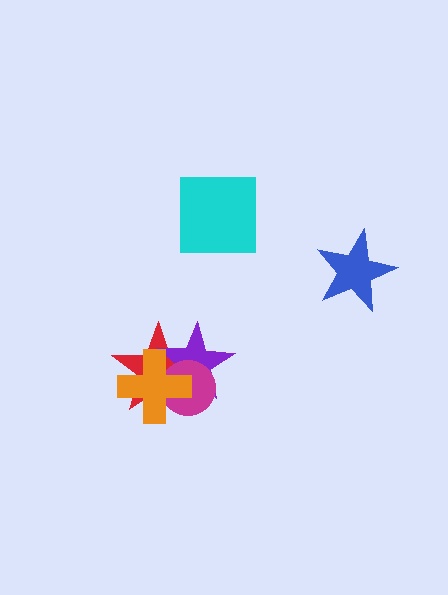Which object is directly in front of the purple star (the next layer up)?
The magenta circle is directly in front of the purple star.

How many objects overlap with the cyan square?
0 objects overlap with the cyan square.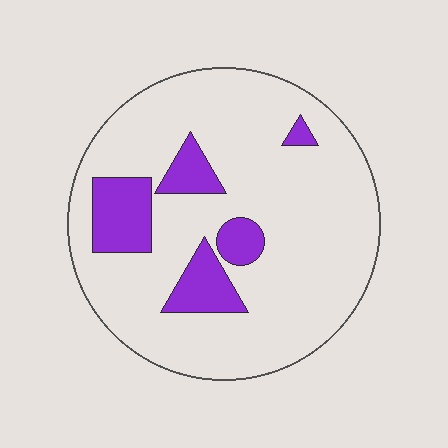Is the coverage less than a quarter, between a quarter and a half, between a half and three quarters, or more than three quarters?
Less than a quarter.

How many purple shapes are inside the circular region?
5.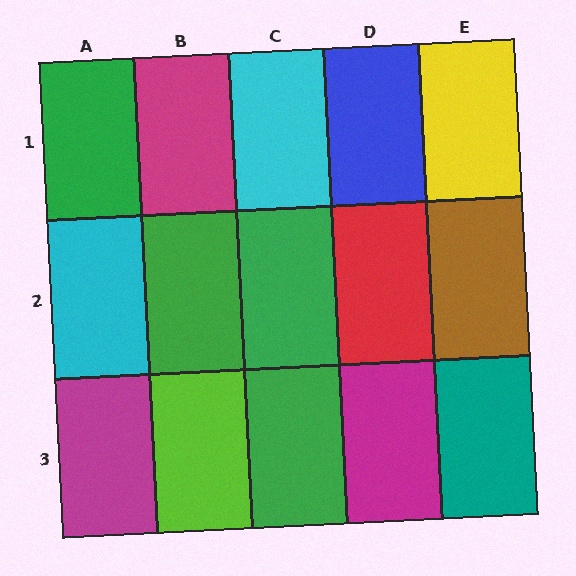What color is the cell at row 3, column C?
Green.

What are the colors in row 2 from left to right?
Cyan, green, green, red, brown.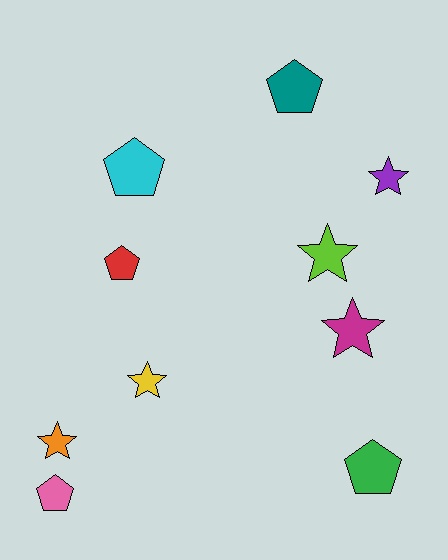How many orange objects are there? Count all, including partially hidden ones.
There is 1 orange object.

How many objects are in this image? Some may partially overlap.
There are 10 objects.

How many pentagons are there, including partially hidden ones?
There are 5 pentagons.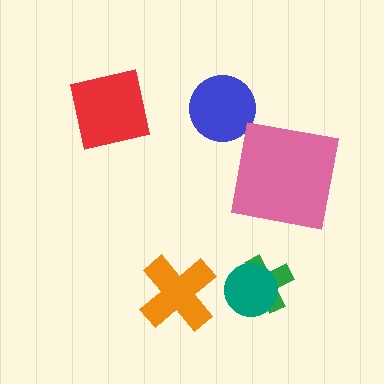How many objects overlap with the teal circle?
1 object overlaps with the teal circle.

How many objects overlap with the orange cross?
0 objects overlap with the orange cross.